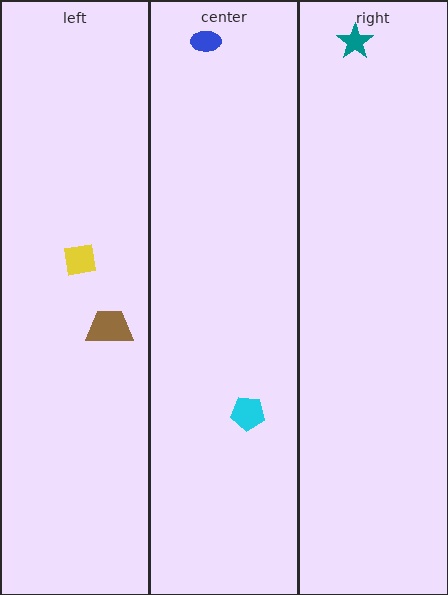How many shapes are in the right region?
1.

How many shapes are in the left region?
2.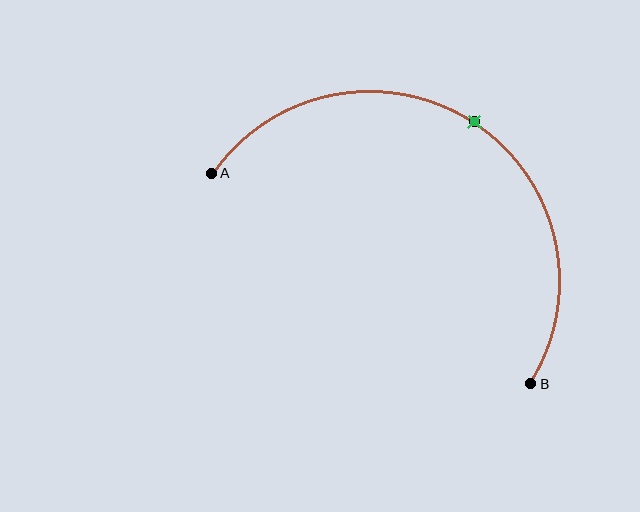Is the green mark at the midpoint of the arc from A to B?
Yes. The green mark lies on the arc at equal arc-length from both A and B — it is the arc midpoint.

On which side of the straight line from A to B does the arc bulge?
The arc bulges above the straight line connecting A and B.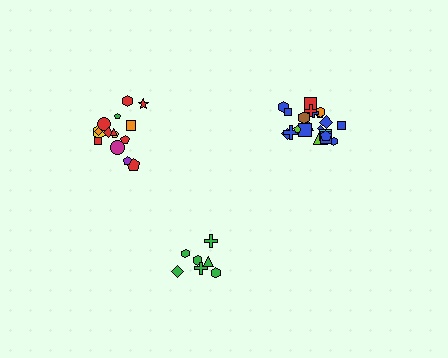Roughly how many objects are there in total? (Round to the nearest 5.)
Roughly 45 objects in total.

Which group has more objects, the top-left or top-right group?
The top-right group.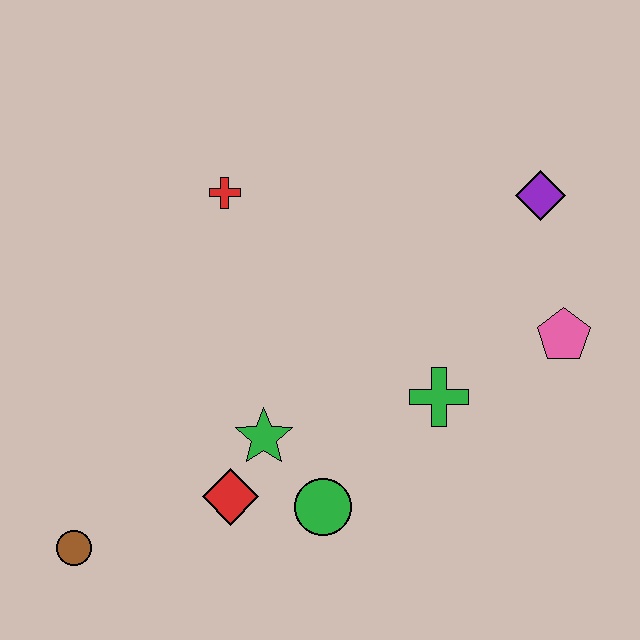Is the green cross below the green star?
No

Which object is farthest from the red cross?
The brown circle is farthest from the red cross.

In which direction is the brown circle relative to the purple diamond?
The brown circle is to the left of the purple diamond.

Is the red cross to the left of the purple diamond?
Yes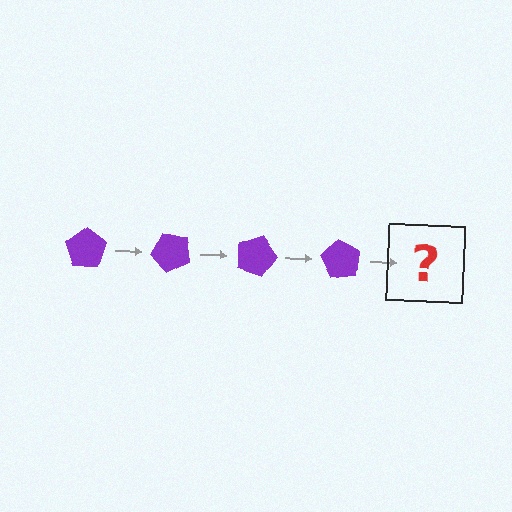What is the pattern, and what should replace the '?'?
The pattern is that the pentagon rotates 45 degrees each step. The '?' should be a purple pentagon rotated 180 degrees.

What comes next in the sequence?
The next element should be a purple pentagon rotated 180 degrees.